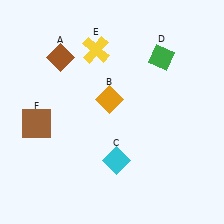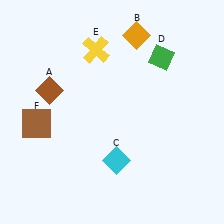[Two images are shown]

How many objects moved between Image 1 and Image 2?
2 objects moved between the two images.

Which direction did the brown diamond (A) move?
The brown diamond (A) moved down.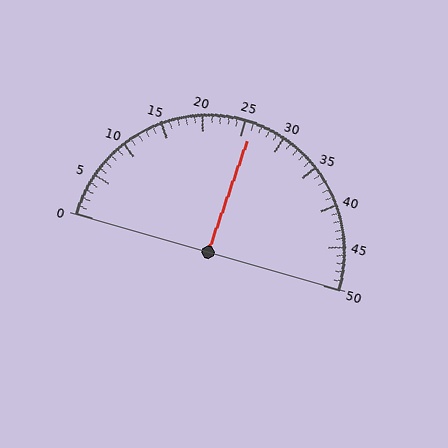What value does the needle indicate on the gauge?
The needle indicates approximately 26.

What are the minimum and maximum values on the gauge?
The gauge ranges from 0 to 50.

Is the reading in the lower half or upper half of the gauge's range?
The reading is in the upper half of the range (0 to 50).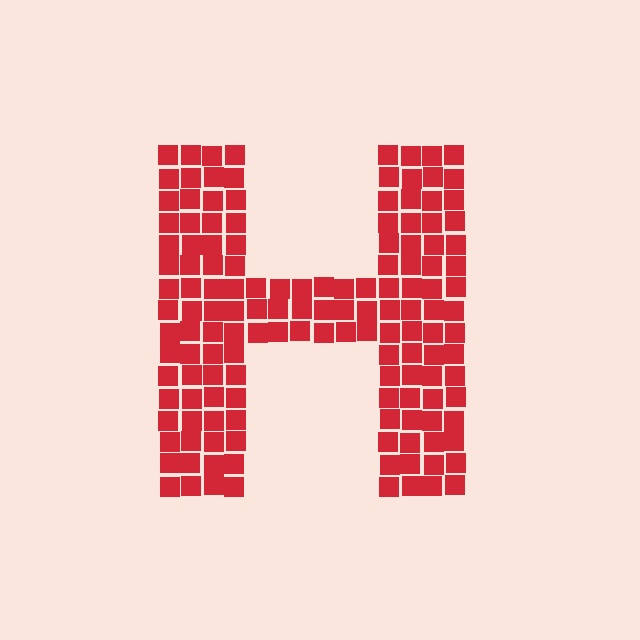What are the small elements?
The small elements are squares.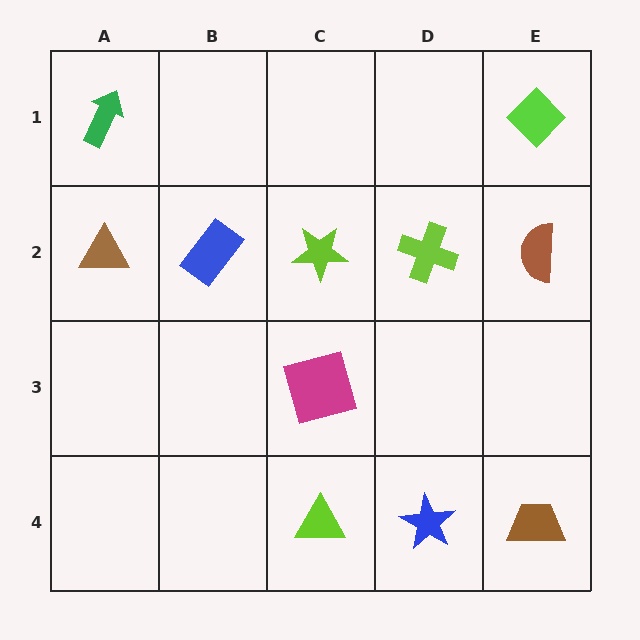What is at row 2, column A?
A brown triangle.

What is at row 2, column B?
A blue rectangle.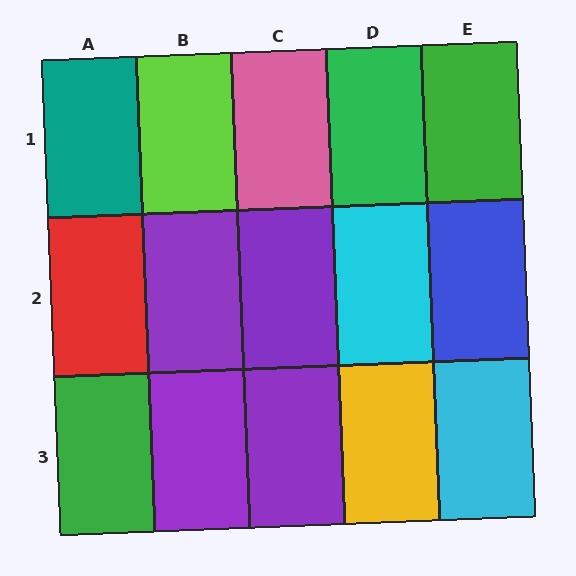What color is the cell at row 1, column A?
Teal.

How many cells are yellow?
1 cell is yellow.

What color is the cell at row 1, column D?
Green.